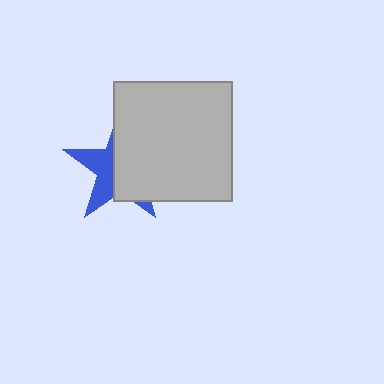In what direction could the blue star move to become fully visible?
The blue star could move left. That would shift it out from behind the light gray square entirely.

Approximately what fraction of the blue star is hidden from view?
Roughly 59% of the blue star is hidden behind the light gray square.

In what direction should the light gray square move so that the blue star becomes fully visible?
The light gray square should move right. That is the shortest direction to clear the overlap and leave the blue star fully visible.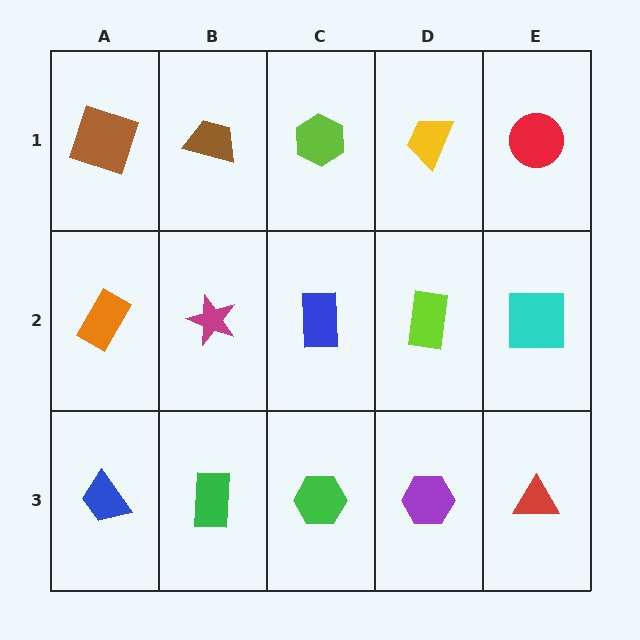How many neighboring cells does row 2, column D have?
4.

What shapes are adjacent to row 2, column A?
A brown square (row 1, column A), a blue trapezoid (row 3, column A), a magenta star (row 2, column B).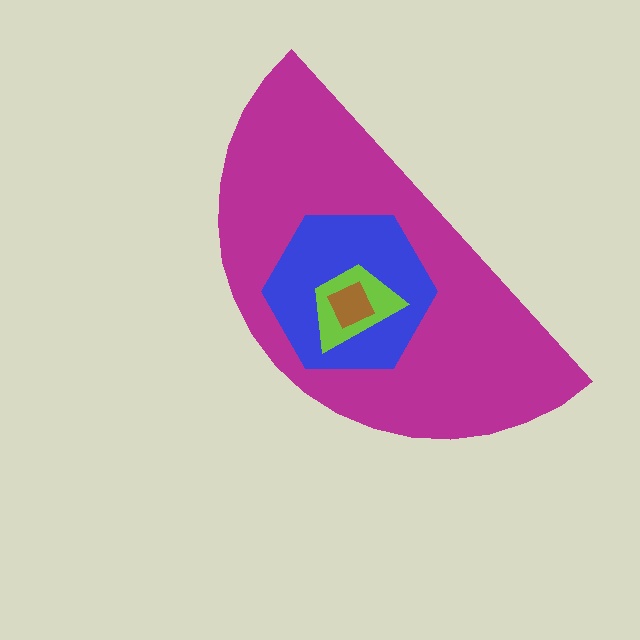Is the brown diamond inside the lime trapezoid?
Yes.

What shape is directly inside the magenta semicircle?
The blue hexagon.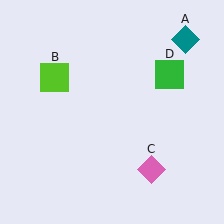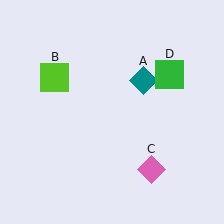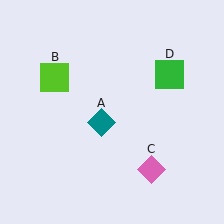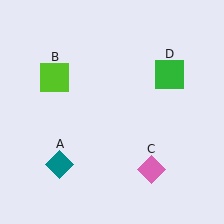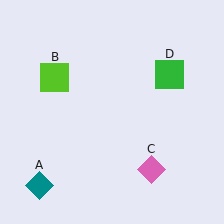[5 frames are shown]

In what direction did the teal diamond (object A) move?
The teal diamond (object A) moved down and to the left.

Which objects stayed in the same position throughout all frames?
Lime square (object B) and pink diamond (object C) and green square (object D) remained stationary.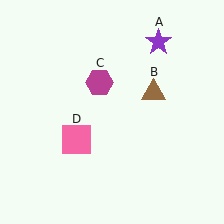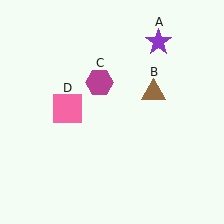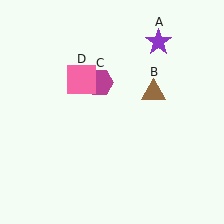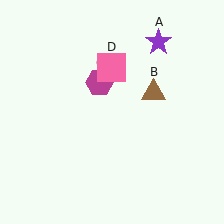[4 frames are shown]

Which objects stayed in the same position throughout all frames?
Purple star (object A) and brown triangle (object B) and magenta hexagon (object C) remained stationary.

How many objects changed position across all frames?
1 object changed position: pink square (object D).